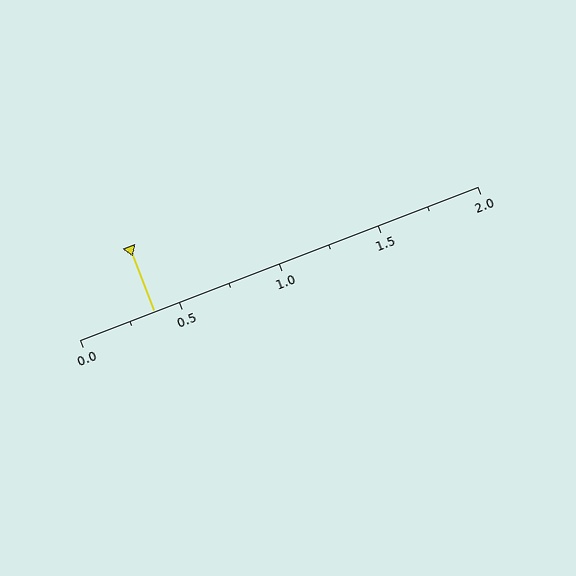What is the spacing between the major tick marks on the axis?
The major ticks are spaced 0.5 apart.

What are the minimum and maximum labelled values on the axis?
The axis runs from 0.0 to 2.0.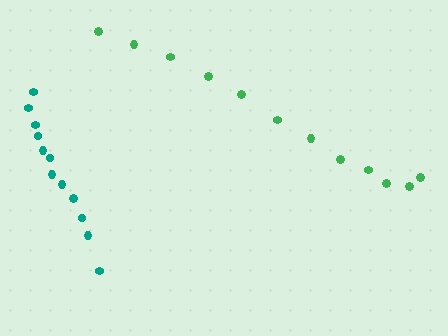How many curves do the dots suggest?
There are 2 distinct paths.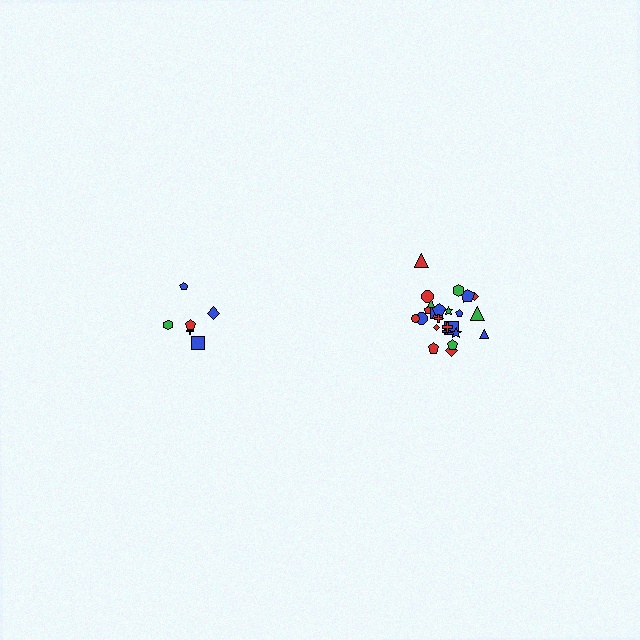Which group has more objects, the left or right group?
The right group.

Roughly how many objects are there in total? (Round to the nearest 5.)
Roughly 30 objects in total.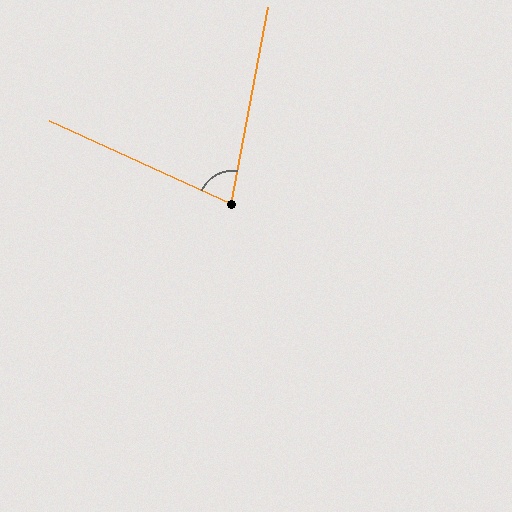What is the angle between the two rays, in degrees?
Approximately 76 degrees.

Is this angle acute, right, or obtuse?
It is acute.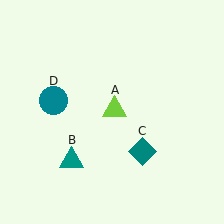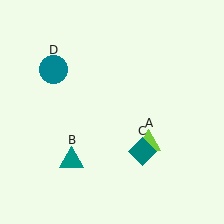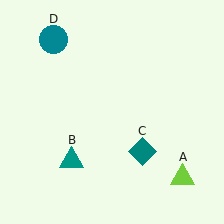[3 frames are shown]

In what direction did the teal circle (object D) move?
The teal circle (object D) moved up.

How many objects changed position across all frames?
2 objects changed position: lime triangle (object A), teal circle (object D).